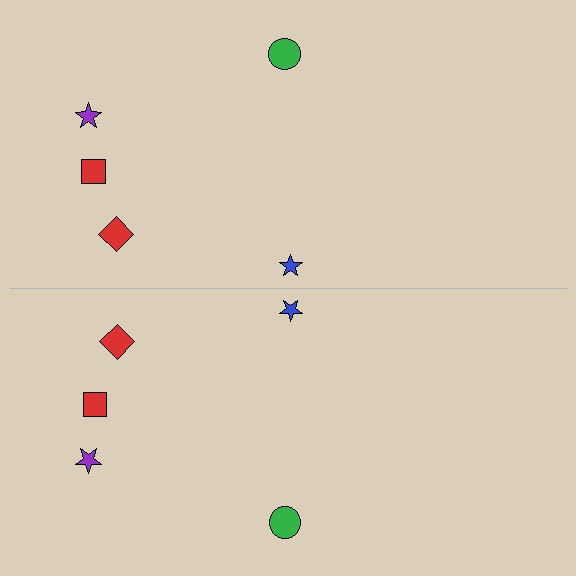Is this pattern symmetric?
Yes, this pattern has bilateral (reflection) symmetry.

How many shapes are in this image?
There are 10 shapes in this image.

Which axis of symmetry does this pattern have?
The pattern has a horizontal axis of symmetry running through the center of the image.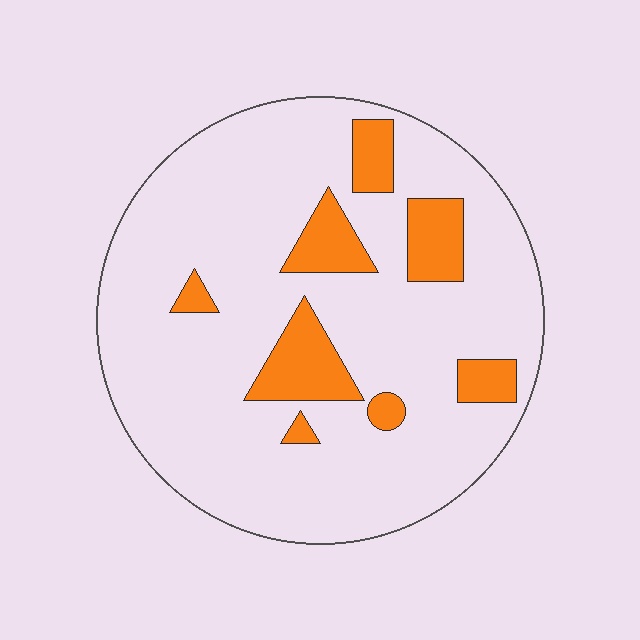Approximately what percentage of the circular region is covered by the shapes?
Approximately 15%.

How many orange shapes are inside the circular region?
8.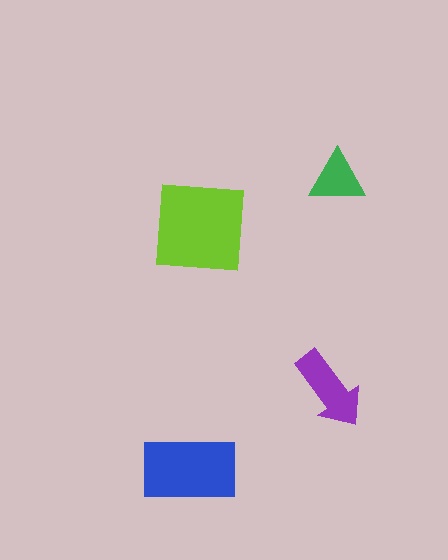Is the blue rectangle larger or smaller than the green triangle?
Larger.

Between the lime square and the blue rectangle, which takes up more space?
The lime square.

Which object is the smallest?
The green triangle.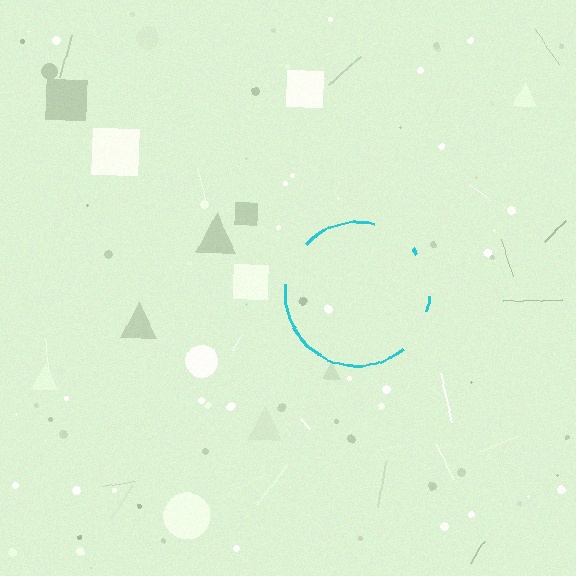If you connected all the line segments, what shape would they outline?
They would outline a circle.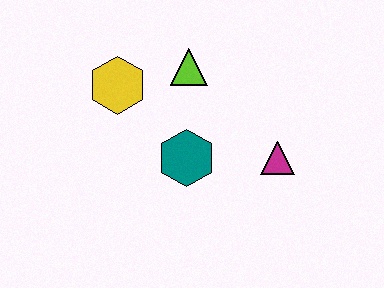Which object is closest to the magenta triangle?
The teal hexagon is closest to the magenta triangle.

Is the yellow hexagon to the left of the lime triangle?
Yes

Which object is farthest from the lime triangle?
The magenta triangle is farthest from the lime triangle.